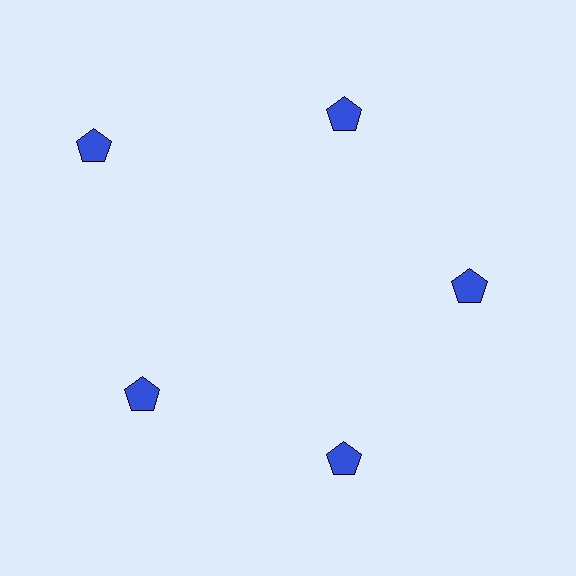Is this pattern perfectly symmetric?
No. The 5 blue pentagons are arranged in a ring, but one element near the 10 o'clock position is pushed outward from the center, breaking the 5-fold rotational symmetry.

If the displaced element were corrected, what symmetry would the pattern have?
It would have 5-fold rotational symmetry — the pattern would map onto itself every 72 degrees.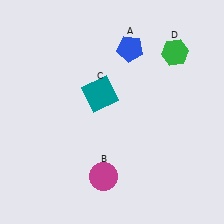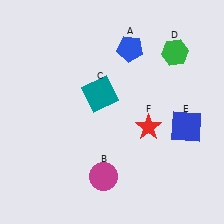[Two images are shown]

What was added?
A blue square (E), a red star (F) were added in Image 2.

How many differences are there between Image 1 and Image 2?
There are 2 differences between the two images.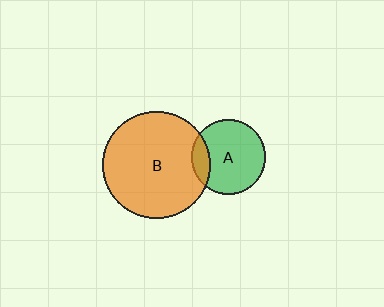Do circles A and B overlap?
Yes.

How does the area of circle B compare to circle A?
Approximately 2.1 times.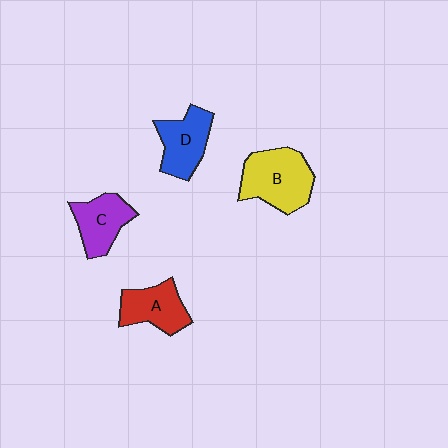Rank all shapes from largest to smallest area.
From largest to smallest: B (yellow), D (blue), A (red), C (purple).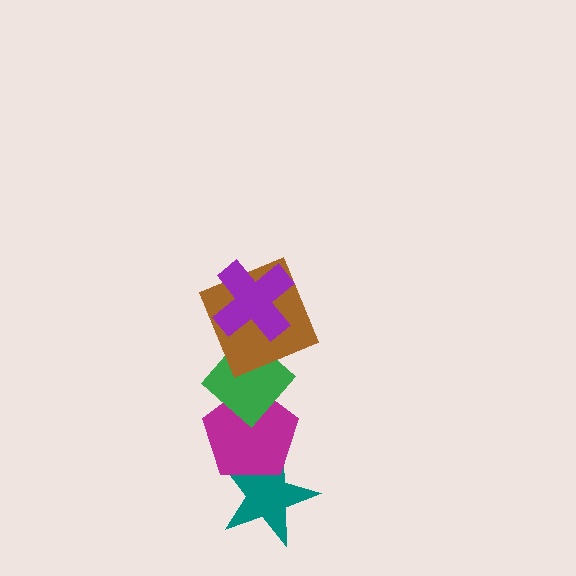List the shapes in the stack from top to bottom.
From top to bottom: the purple cross, the brown square, the green diamond, the magenta pentagon, the teal star.